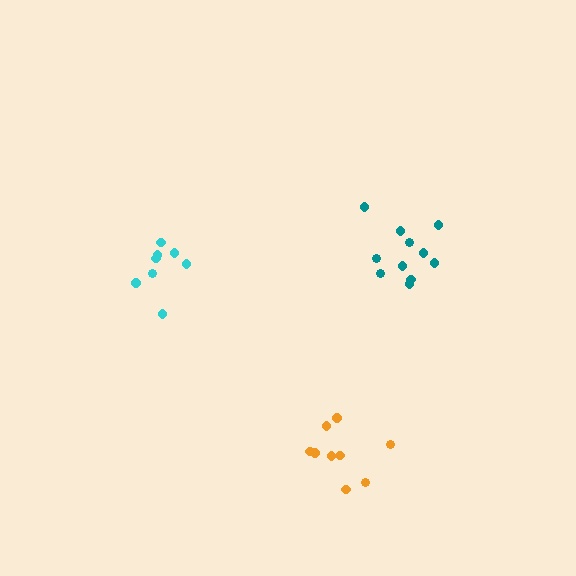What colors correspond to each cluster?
The clusters are colored: orange, teal, cyan.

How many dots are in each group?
Group 1: 9 dots, Group 2: 11 dots, Group 3: 8 dots (28 total).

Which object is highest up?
The teal cluster is topmost.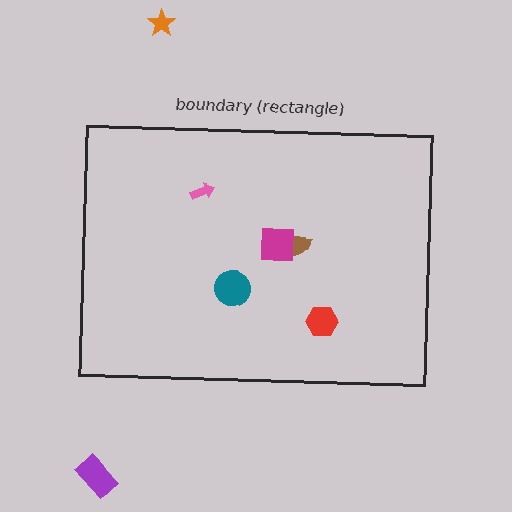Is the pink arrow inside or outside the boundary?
Inside.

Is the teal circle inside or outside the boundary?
Inside.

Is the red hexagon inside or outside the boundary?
Inside.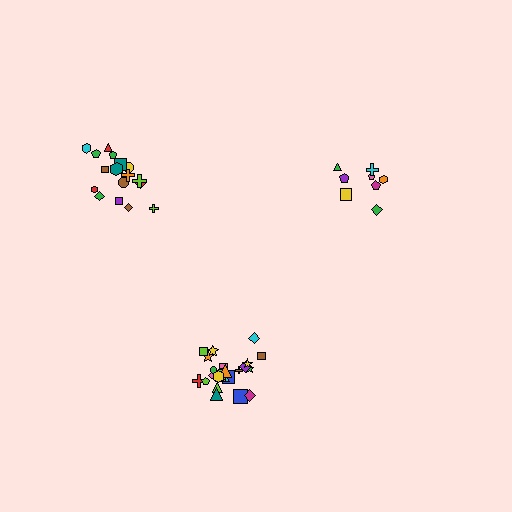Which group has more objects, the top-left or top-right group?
The top-left group.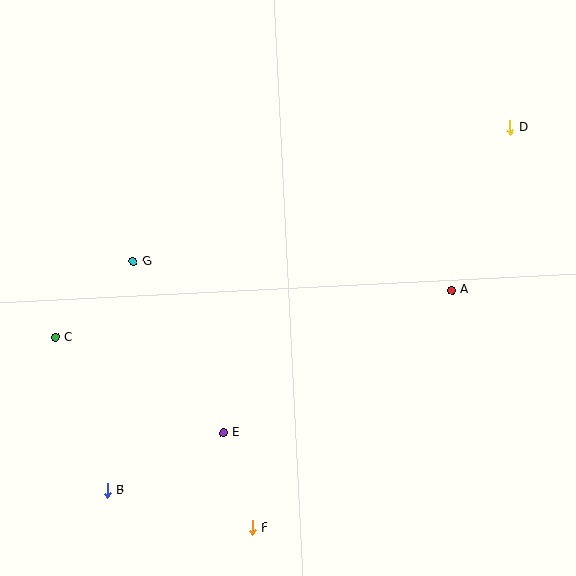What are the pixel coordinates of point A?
Point A is at (452, 290).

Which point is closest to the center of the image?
Point G at (133, 262) is closest to the center.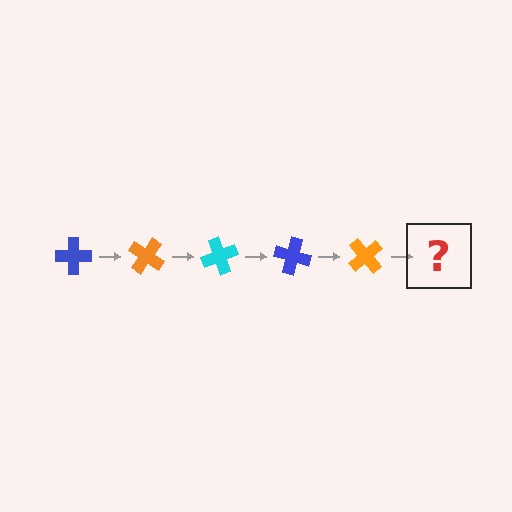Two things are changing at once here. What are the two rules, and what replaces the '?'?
The two rules are that it rotates 35 degrees each step and the color cycles through blue, orange, and cyan. The '?' should be a cyan cross, rotated 175 degrees from the start.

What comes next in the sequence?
The next element should be a cyan cross, rotated 175 degrees from the start.